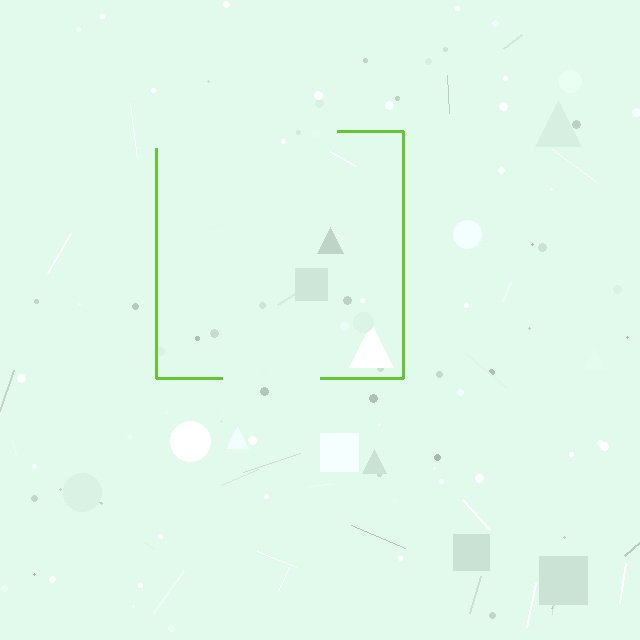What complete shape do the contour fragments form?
The contour fragments form a square.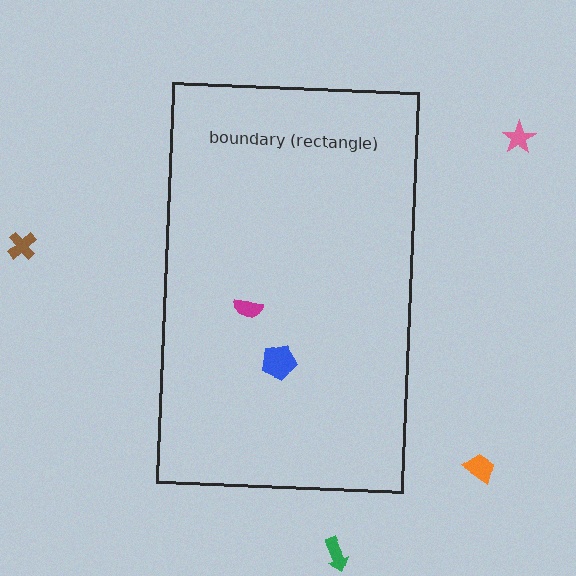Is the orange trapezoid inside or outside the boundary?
Outside.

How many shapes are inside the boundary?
2 inside, 4 outside.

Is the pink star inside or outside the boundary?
Outside.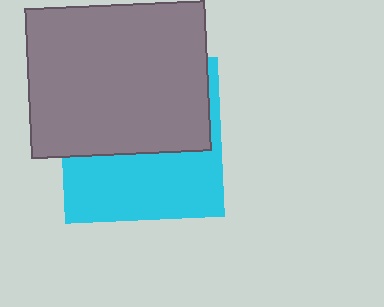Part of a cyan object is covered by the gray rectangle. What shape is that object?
It is a square.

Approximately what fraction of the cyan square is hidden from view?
Roughly 55% of the cyan square is hidden behind the gray rectangle.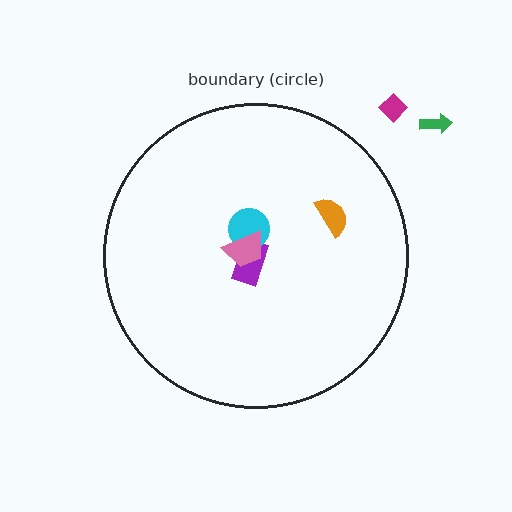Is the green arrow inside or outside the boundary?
Outside.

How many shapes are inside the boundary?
4 inside, 2 outside.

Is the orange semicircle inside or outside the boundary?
Inside.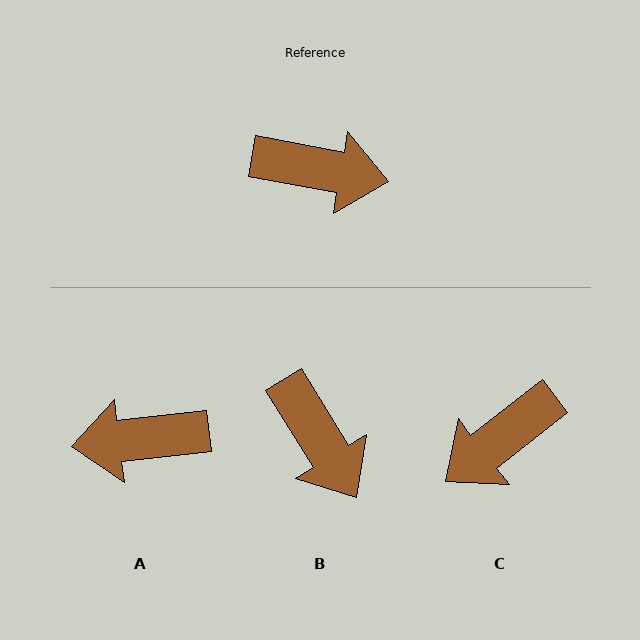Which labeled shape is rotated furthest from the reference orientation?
A, about 163 degrees away.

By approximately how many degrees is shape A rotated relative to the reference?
Approximately 163 degrees clockwise.